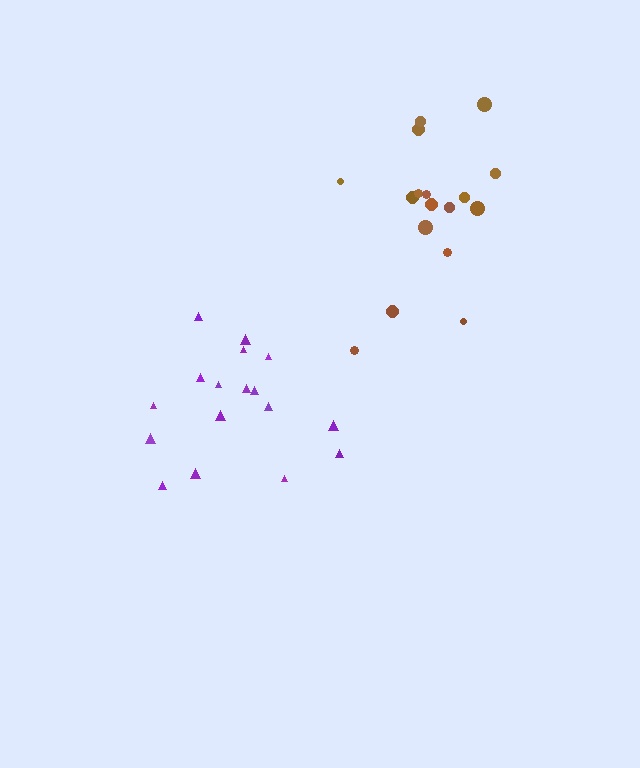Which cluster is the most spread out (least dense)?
Purple.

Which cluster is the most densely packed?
Brown.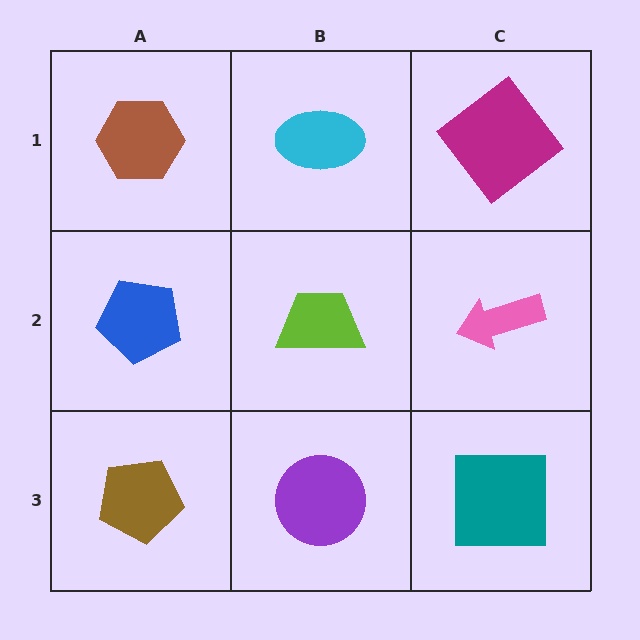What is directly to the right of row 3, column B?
A teal square.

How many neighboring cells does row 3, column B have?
3.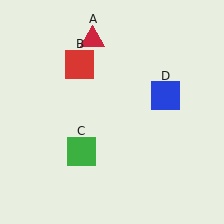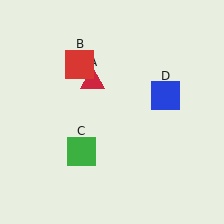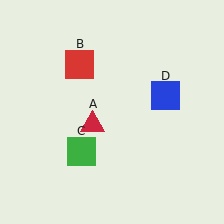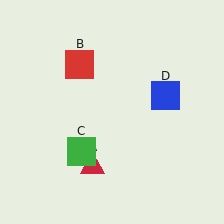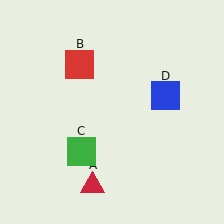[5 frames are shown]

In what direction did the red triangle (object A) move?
The red triangle (object A) moved down.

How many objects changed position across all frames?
1 object changed position: red triangle (object A).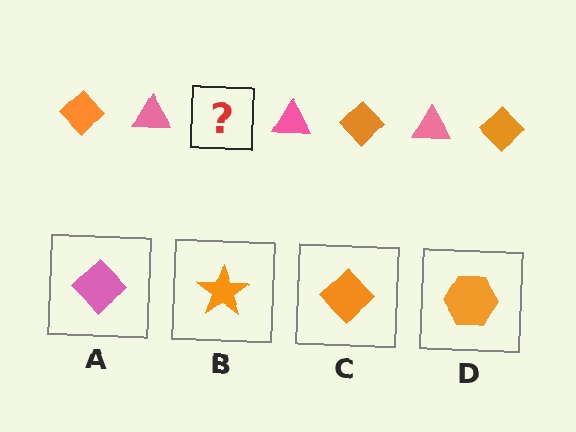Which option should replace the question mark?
Option C.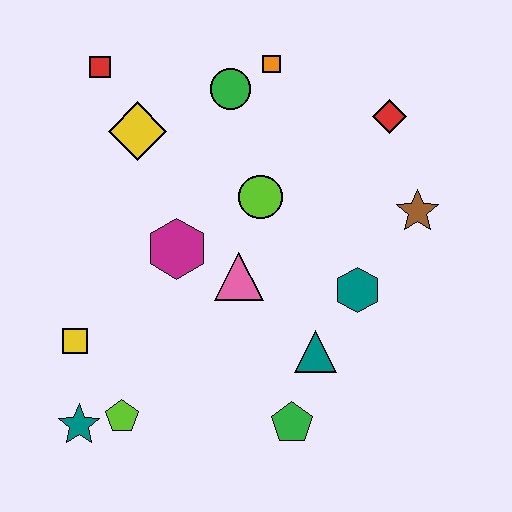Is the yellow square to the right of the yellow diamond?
No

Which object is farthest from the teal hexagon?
The red square is farthest from the teal hexagon.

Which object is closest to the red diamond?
The brown star is closest to the red diamond.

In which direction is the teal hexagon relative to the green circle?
The teal hexagon is below the green circle.